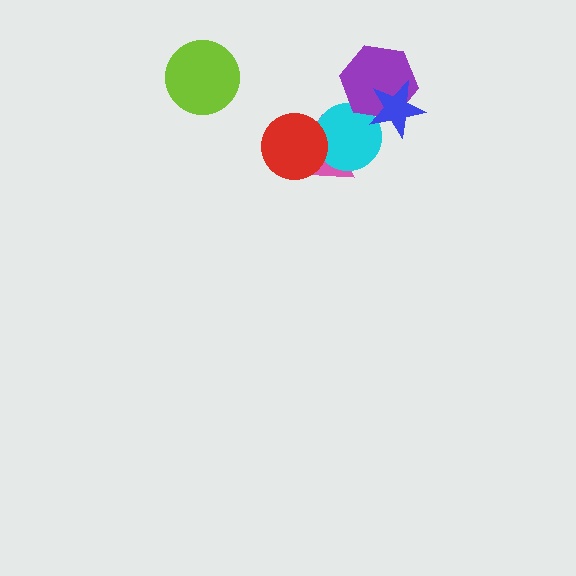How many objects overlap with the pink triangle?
2 objects overlap with the pink triangle.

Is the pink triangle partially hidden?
Yes, it is partially covered by another shape.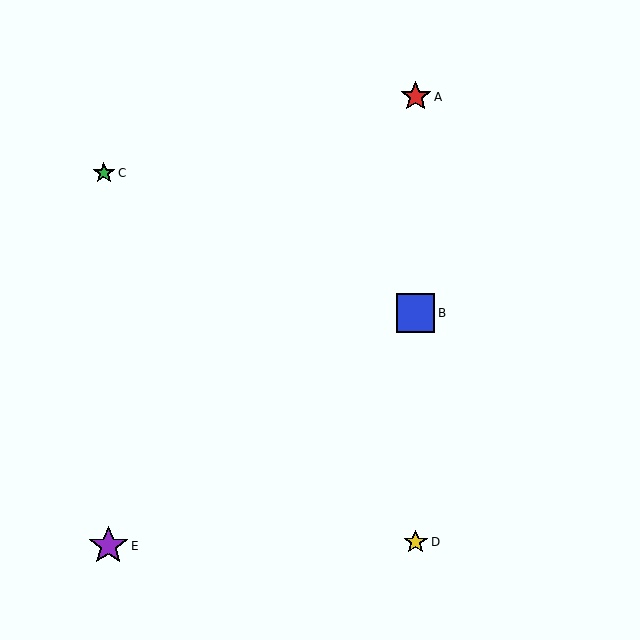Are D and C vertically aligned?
No, D is at x≈416 and C is at x≈104.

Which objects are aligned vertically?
Objects A, B, D are aligned vertically.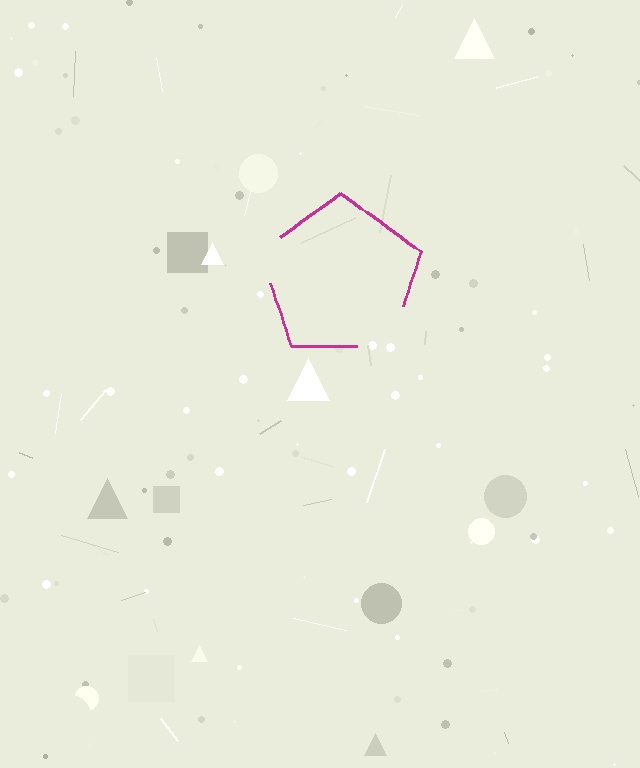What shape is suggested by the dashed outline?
The dashed outline suggests a pentagon.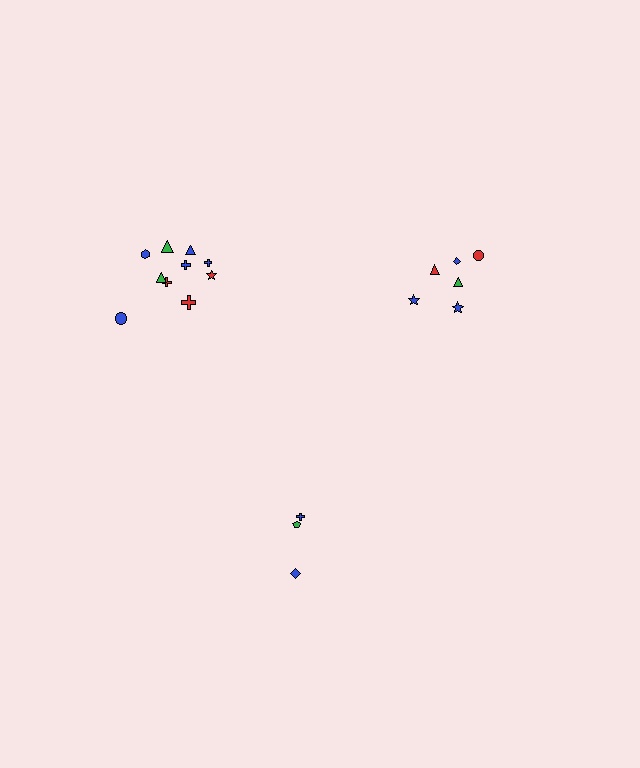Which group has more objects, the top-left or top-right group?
The top-left group.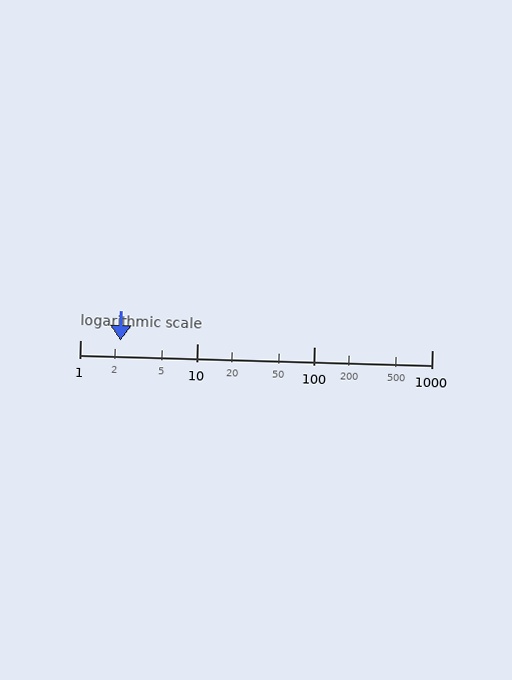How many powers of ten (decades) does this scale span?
The scale spans 3 decades, from 1 to 1000.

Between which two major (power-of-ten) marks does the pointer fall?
The pointer is between 1 and 10.